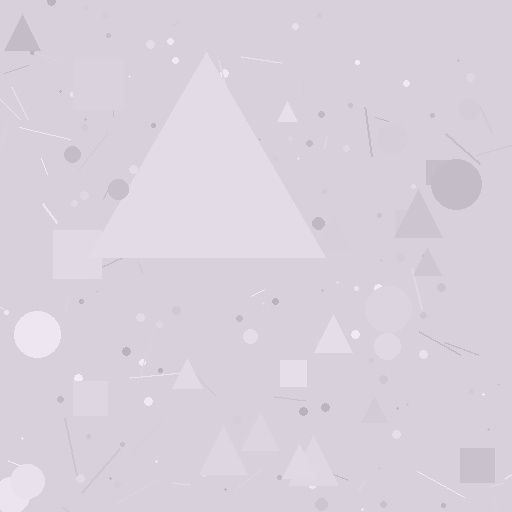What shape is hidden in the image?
A triangle is hidden in the image.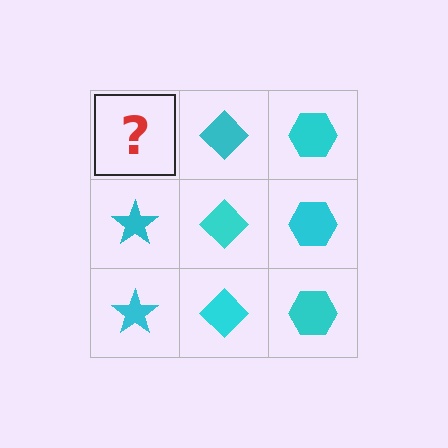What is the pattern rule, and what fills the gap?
The rule is that each column has a consistent shape. The gap should be filled with a cyan star.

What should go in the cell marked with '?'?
The missing cell should contain a cyan star.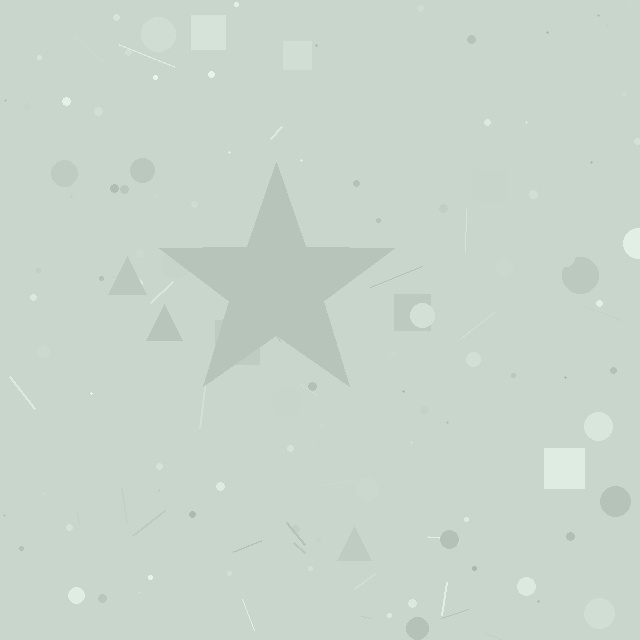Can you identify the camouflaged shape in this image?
The camouflaged shape is a star.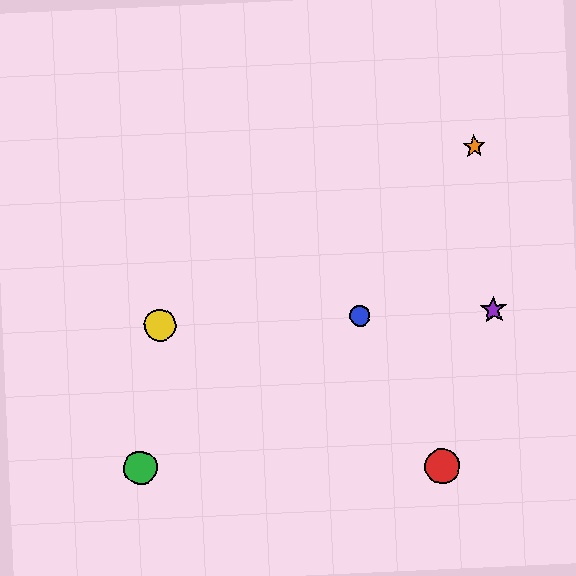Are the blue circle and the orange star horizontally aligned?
No, the blue circle is at y≈316 and the orange star is at y≈147.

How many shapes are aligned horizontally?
3 shapes (the blue circle, the yellow circle, the purple star) are aligned horizontally.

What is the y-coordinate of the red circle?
The red circle is at y≈466.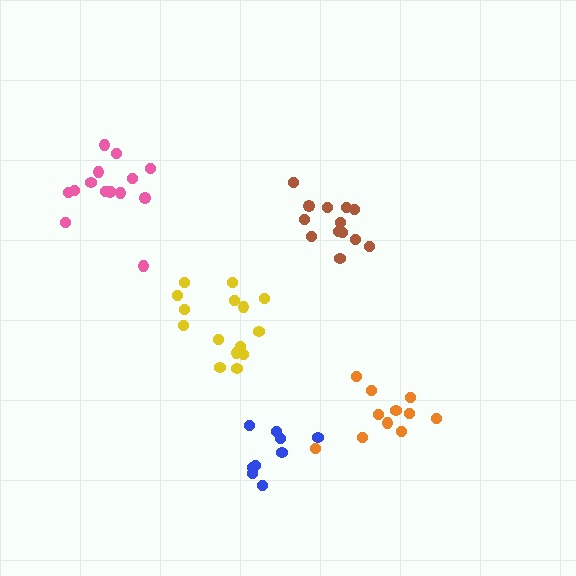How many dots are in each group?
Group 1: 11 dots, Group 2: 15 dots, Group 3: 9 dots, Group 4: 15 dots, Group 5: 13 dots (63 total).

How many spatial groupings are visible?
There are 5 spatial groupings.